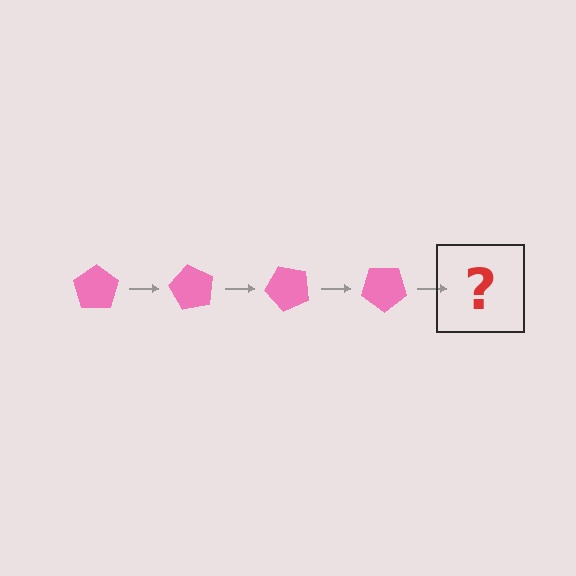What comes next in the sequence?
The next element should be a pink pentagon rotated 240 degrees.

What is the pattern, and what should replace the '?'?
The pattern is that the pentagon rotates 60 degrees each step. The '?' should be a pink pentagon rotated 240 degrees.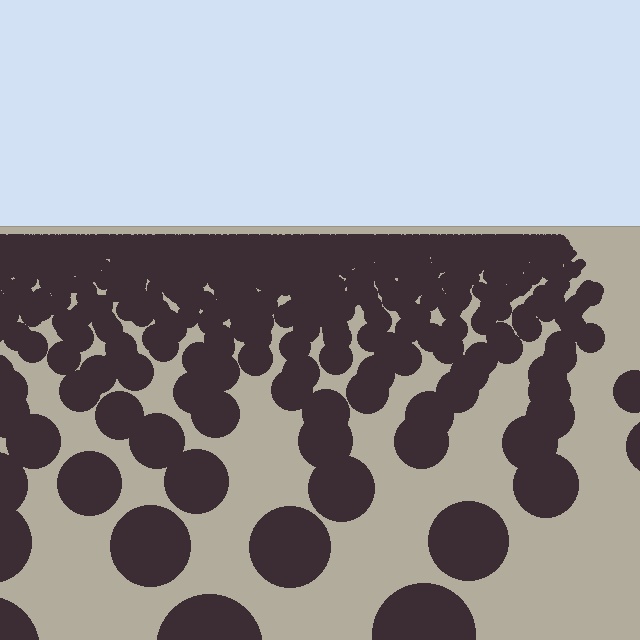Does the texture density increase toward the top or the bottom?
Density increases toward the top.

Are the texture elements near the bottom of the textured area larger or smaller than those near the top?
Larger. Near the bottom, elements are closer to the viewer and appear at a bigger on-screen size.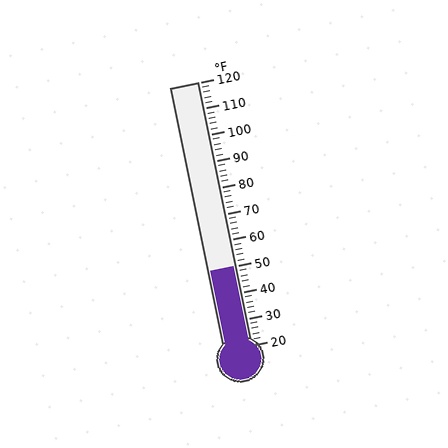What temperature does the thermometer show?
The thermometer shows approximately 50°F.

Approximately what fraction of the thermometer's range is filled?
The thermometer is filled to approximately 30% of its range.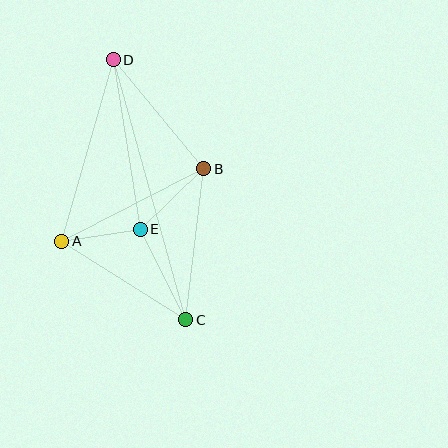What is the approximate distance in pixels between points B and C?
The distance between B and C is approximately 152 pixels.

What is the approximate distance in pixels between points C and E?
The distance between C and E is approximately 101 pixels.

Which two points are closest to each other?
Points A and E are closest to each other.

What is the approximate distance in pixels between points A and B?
The distance between A and B is approximately 159 pixels.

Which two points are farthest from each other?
Points C and D are farthest from each other.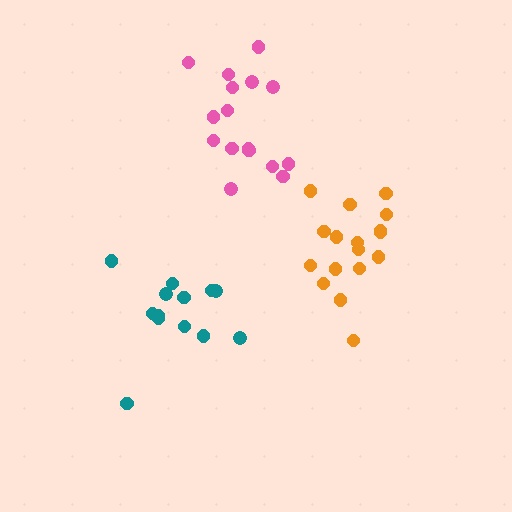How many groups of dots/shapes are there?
There are 3 groups.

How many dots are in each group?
Group 1: 13 dots, Group 2: 17 dots, Group 3: 16 dots (46 total).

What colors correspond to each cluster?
The clusters are colored: teal, orange, pink.